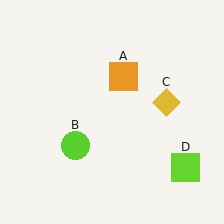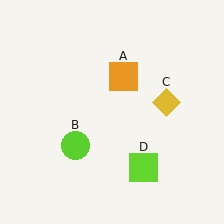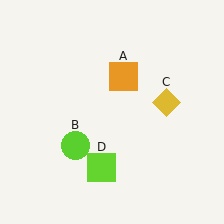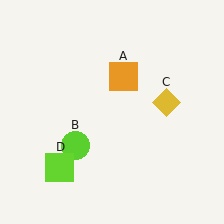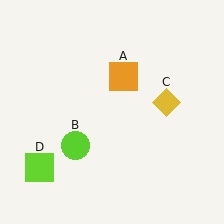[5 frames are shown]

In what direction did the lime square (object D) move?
The lime square (object D) moved left.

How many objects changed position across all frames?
1 object changed position: lime square (object D).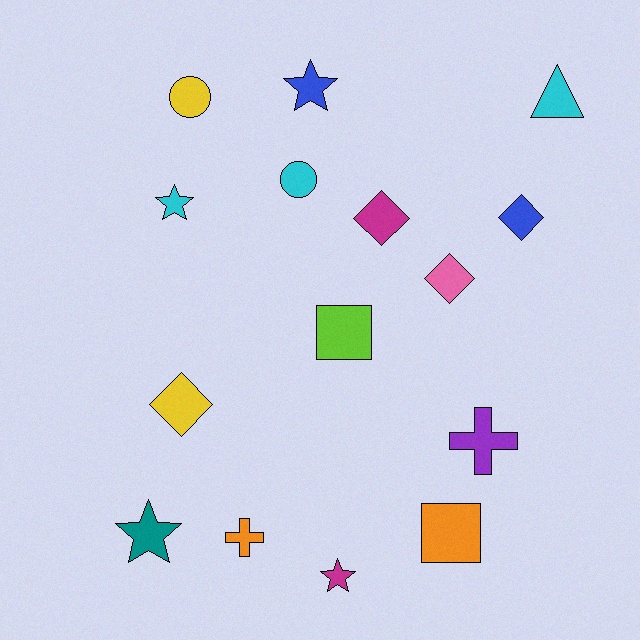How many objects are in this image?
There are 15 objects.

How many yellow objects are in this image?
There are 2 yellow objects.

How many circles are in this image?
There are 2 circles.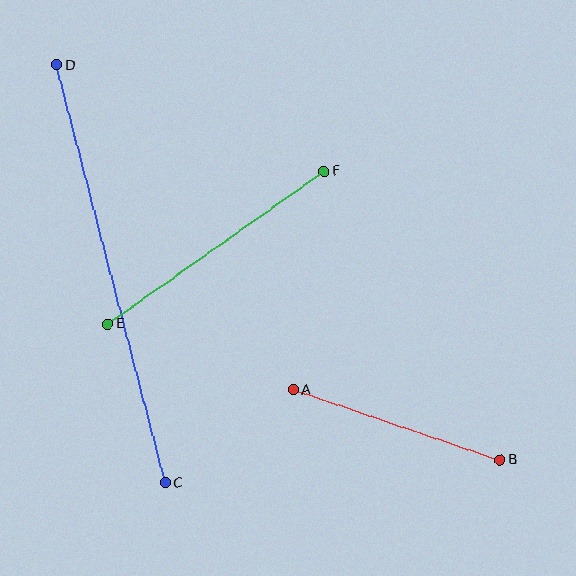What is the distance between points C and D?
The distance is approximately 432 pixels.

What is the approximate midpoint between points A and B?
The midpoint is at approximately (397, 425) pixels.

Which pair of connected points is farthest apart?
Points C and D are farthest apart.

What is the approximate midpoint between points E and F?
The midpoint is at approximately (216, 248) pixels.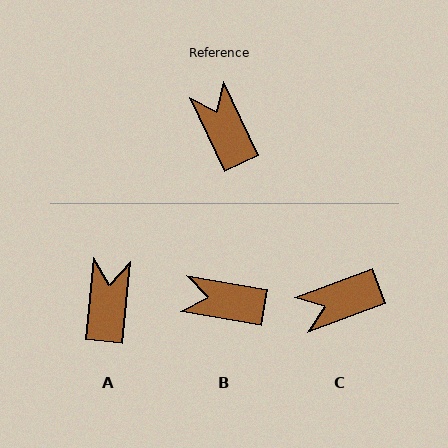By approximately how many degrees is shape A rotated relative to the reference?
Approximately 31 degrees clockwise.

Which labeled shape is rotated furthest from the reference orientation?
C, about 85 degrees away.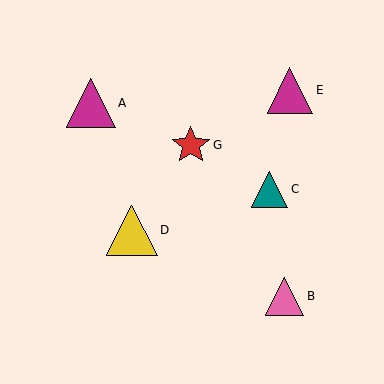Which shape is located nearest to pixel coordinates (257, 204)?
The teal triangle (labeled C) at (270, 189) is nearest to that location.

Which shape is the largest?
The yellow triangle (labeled D) is the largest.